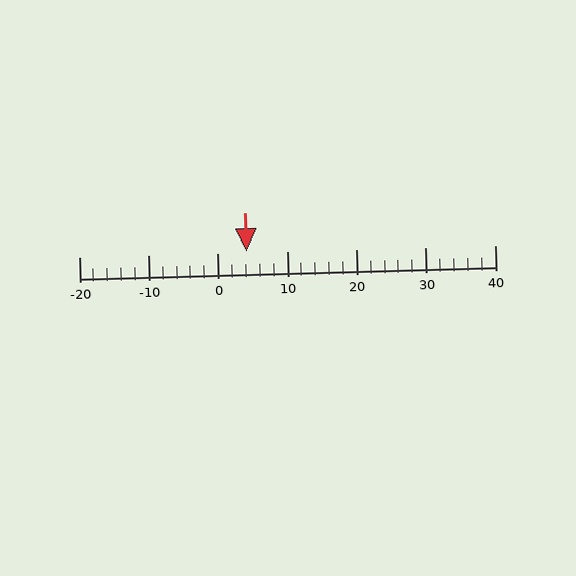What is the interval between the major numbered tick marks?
The major tick marks are spaced 10 units apart.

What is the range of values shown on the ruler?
The ruler shows values from -20 to 40.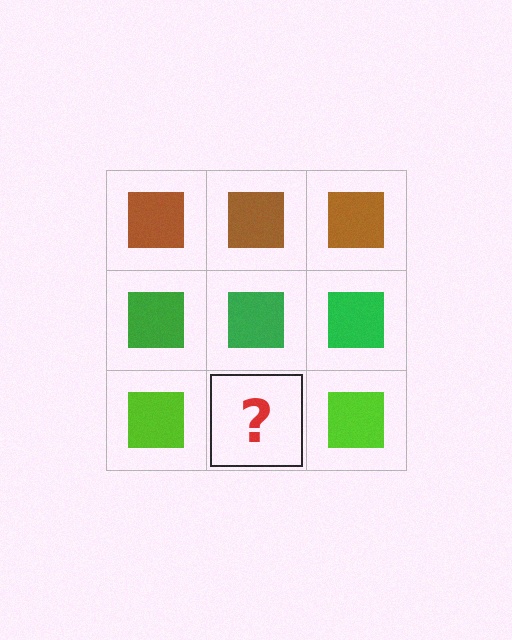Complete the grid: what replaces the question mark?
The question mark should be replaced with a lime square.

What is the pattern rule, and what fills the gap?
The rule is that each row has a consistent color. The gap should be filled with a lime square.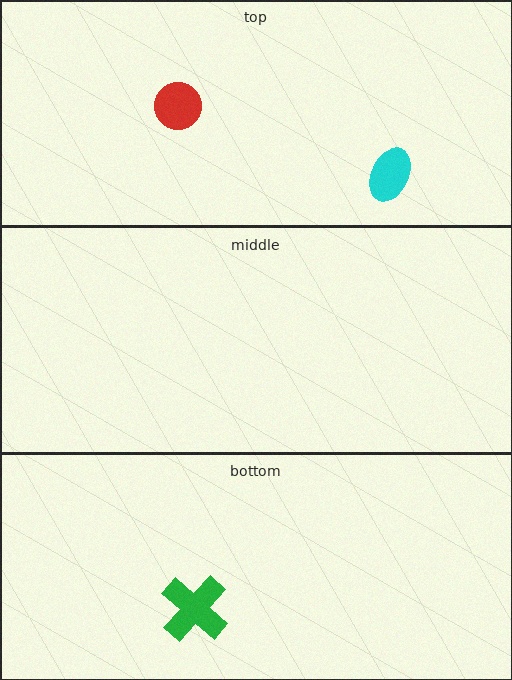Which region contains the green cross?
The bottom region.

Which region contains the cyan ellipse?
The top region.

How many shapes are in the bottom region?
1.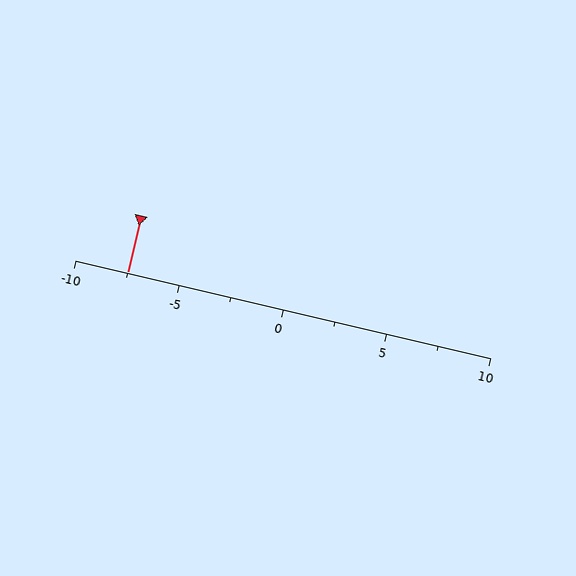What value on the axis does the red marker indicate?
The marker indicates approximately -7.5.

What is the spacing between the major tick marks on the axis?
The major ticks are spaced 5 apart.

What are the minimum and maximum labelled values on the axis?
The axis runs from -10 to 10.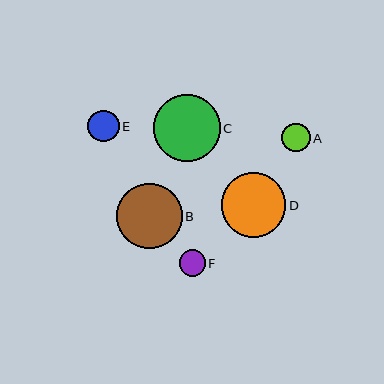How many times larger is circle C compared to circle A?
Circle C is approximately 2.3 times the size of circle A.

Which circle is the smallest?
Circle F is the smallest with a size of approximately 26 pixels.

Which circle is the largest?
Circle C is the largest with a size of approximately 67 pixels.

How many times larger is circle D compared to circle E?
Circle D is approximately 2.1 times the size of circle E.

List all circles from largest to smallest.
From largest to smallest: C, B, D, E, A, F.